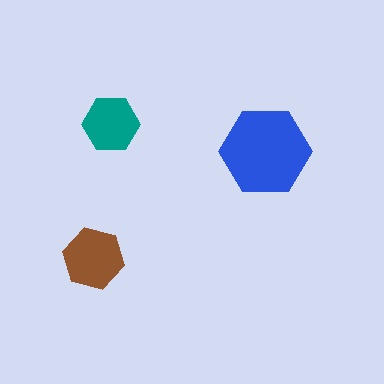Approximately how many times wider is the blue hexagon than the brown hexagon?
About 1.5 times wider.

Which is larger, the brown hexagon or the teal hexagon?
The brown one.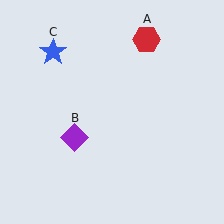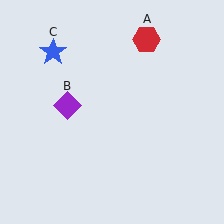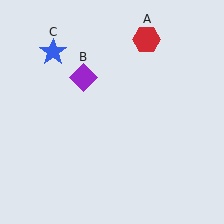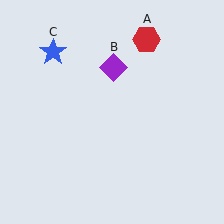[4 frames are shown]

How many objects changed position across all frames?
1 object changed position: purple diamond (object B).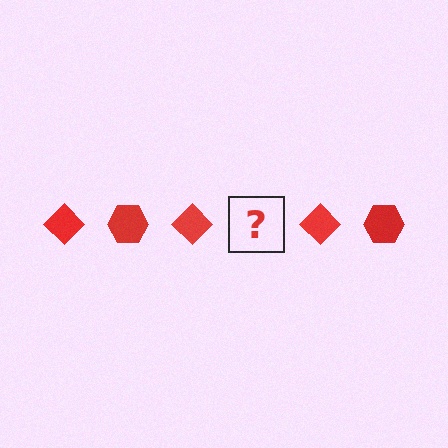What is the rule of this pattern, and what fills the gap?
The rule is that the pattern cycles through diamond, hexagon shapes in red. The gap should be filled with a red hexagon.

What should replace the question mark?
The question mark should be replaced with a red hexagon.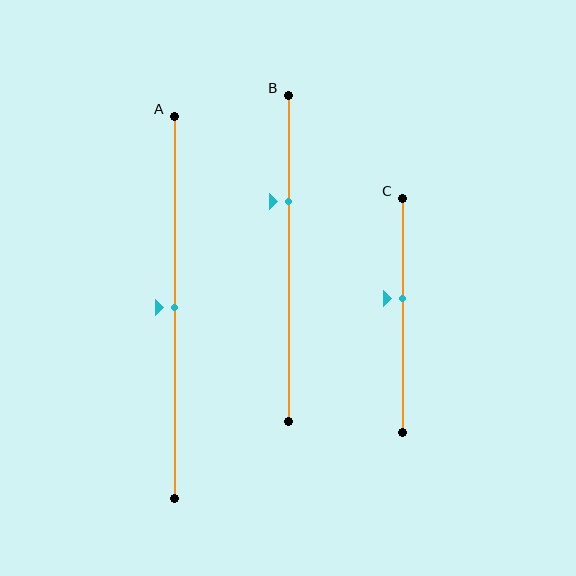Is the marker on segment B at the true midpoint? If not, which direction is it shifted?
No, the marker on segment B is shifted upward by about 17% of the segment length.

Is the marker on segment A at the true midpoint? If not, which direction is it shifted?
Yes, the marker on segment A is at the true midpoint.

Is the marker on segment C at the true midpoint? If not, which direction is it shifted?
No, the marker on segment C is shifted upward by about 7% of the segment length.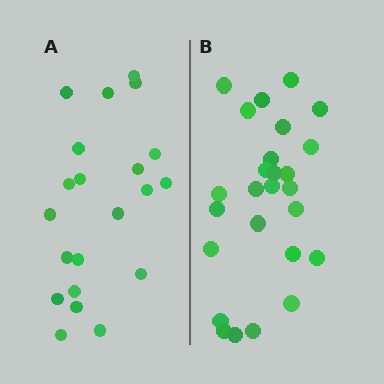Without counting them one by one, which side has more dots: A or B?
Region B (the right region) has more dots.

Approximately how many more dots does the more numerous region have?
Region B has about 5 more dots than region A.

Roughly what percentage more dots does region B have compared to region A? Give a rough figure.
About 25% more.